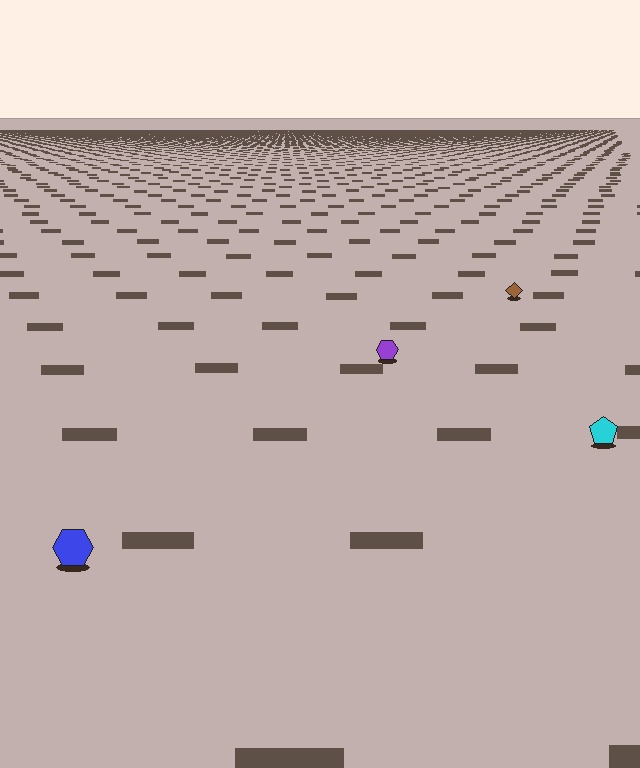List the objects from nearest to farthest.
From nearest to farthest: the blue hexagon, the cyan pentagon, the purple hexagon, the brown diamond.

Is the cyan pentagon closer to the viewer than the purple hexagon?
Yes. The cyan pentagon is closer — you can tell from the texture gradient: the ground texture is coarser near it.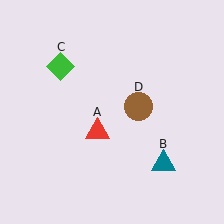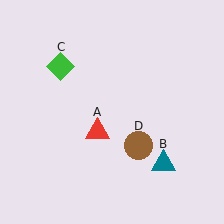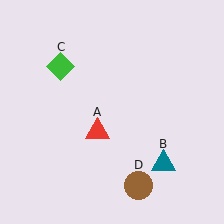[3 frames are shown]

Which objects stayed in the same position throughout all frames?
Red triangle (object A) and teal triangle (object B) and green diamond (object C) remained stationary.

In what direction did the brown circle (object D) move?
The brown circle (object D) moved down.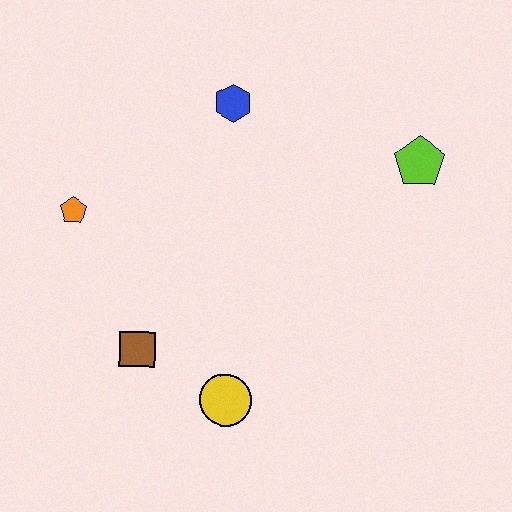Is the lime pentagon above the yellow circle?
Yes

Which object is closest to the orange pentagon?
The brown square is closest to the orange pentagon.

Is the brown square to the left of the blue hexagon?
Yes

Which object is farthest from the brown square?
The lime pentagon is farthest from the brown square.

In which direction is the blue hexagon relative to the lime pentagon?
The blue hexagon is to the left of the lime pentagon.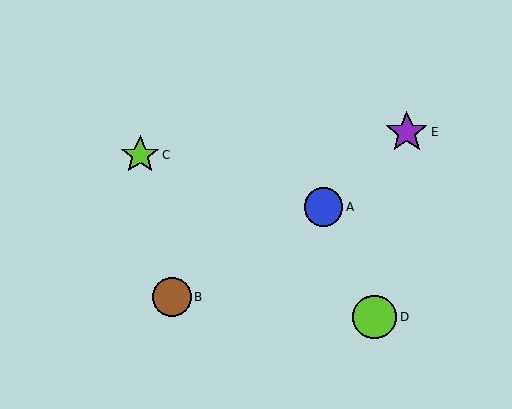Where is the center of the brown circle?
The center of the brown circle is at (172, 297).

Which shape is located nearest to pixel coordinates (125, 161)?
The lime star (labeled C) at (140, 155) is nearest to that location.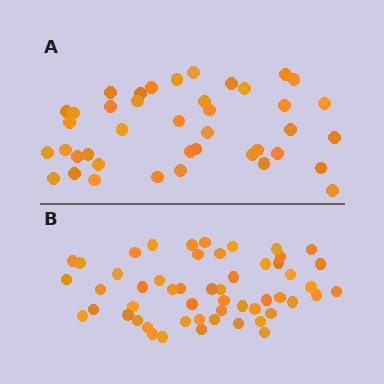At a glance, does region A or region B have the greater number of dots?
Region B (the bottom region) has more dots.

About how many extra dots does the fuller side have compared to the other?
Region B has roughly 12 or so more dots than region A.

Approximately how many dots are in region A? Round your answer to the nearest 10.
About 40 dots. (The exact count is 41, which rounds to 40.)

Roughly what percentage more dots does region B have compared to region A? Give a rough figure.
About 30% more.